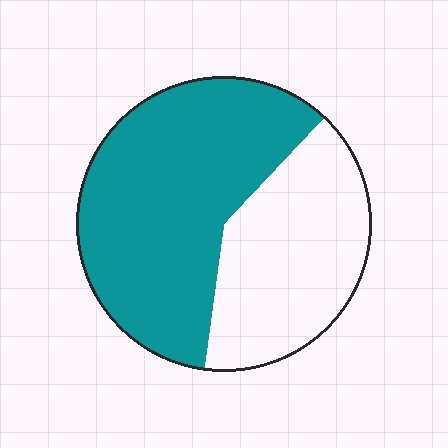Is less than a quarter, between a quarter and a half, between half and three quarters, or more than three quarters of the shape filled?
Between half and three quarters.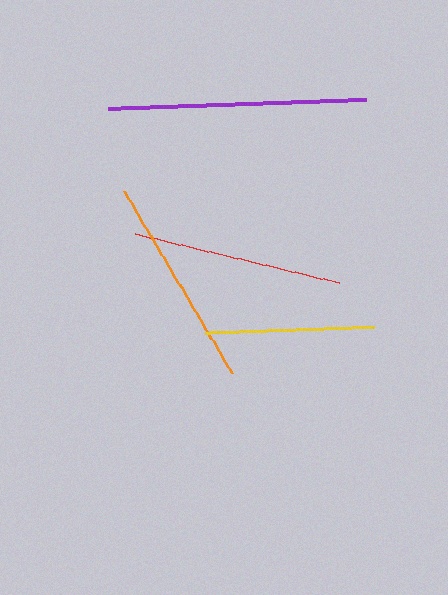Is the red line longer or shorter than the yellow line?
The red line is longer than the yellow line.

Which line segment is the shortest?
The yellow line is the shortest at approximately 170 pixels.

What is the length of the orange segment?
The orange segment is approximately 211 pixels long.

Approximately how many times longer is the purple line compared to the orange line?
The purple line is approximately 1.2 times the length of the orange line.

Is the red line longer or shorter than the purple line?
The purple line is longer than the red line.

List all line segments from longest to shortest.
From longest to shortest: purple, orange, red, yellow.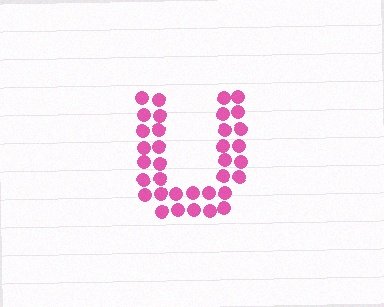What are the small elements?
The small elements are circles.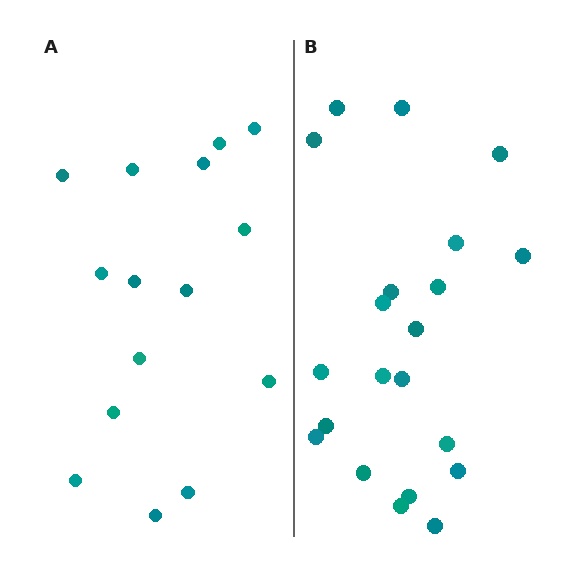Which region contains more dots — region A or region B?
Region B (the right region) has more dots.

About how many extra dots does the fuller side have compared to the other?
Region B has about 6 more dots than region A.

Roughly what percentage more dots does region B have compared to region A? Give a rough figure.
About 40% more.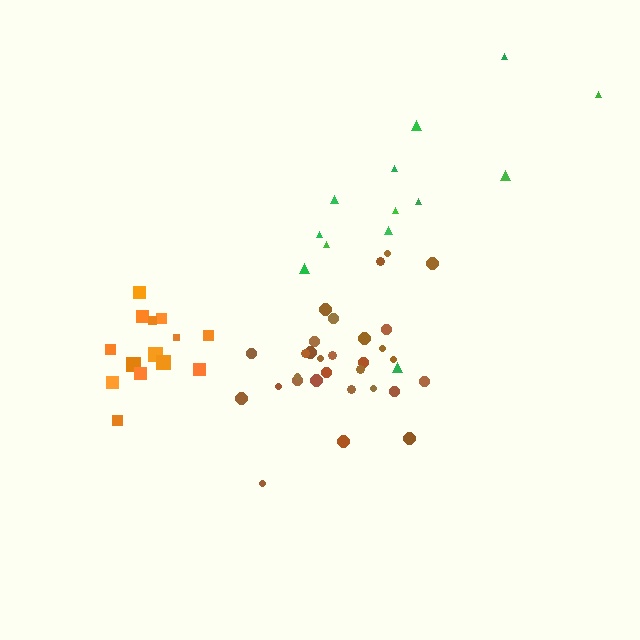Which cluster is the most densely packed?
Brown.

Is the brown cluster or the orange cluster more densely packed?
Brown.